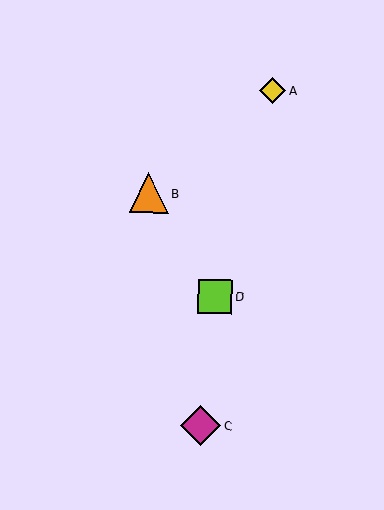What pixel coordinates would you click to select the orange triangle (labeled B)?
Click at (148, 193) to select the orange triangle B.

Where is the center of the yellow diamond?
The center of the yellow diamond is at (273, 91).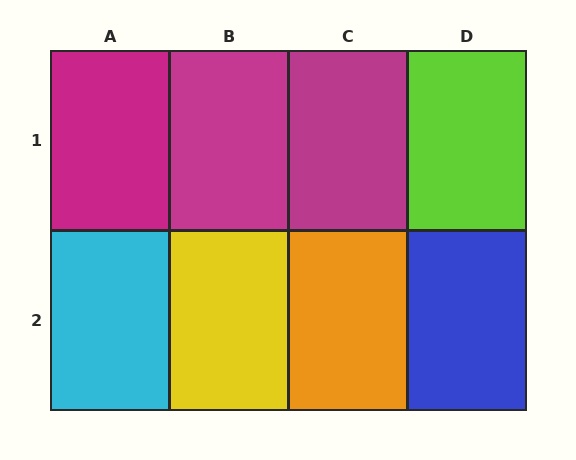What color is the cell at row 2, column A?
Cyan.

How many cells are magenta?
3 cells are magenta.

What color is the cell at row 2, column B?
Yellow.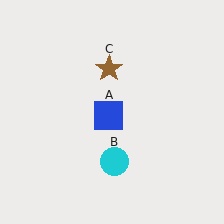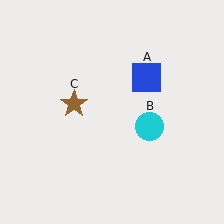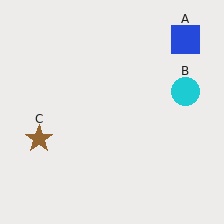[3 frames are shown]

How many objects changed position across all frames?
3 objects changed position: blue square (object A), cyan circle (object B), brown star (object C).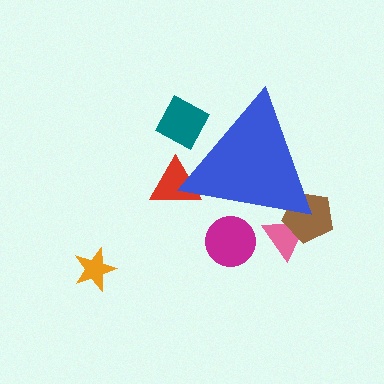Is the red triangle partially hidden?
Yes, the red triangle is partially hidden behind the blue triangle.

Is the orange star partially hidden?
No, the orange star is fully visible.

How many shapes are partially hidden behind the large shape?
5 shapes are partially hidden.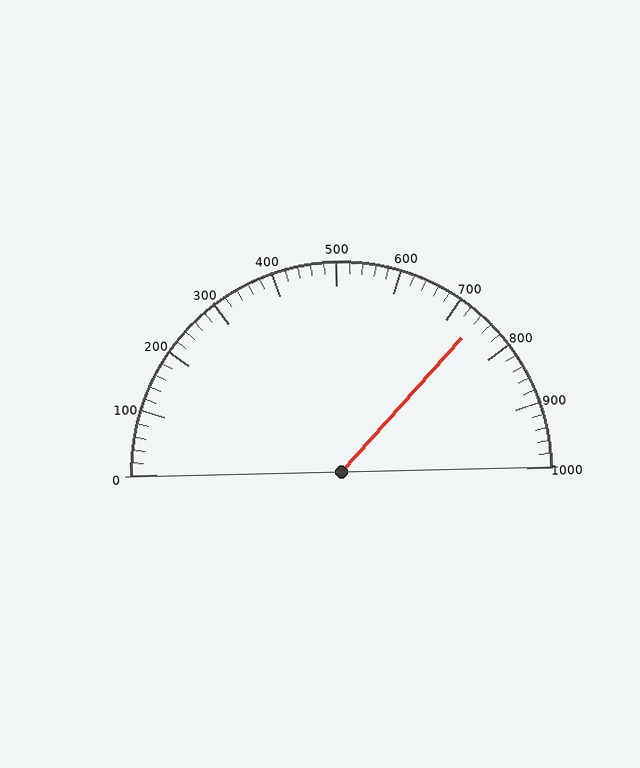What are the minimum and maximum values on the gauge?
The gauge ranges from 0 to 1000.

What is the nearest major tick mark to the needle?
The nearest major tick mark is 700.